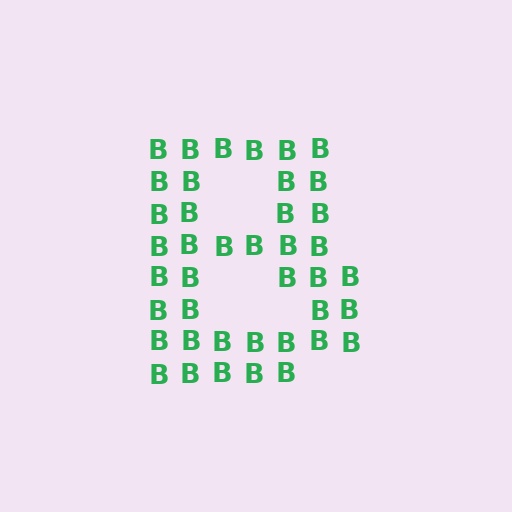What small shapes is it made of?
It is made of small letter B's.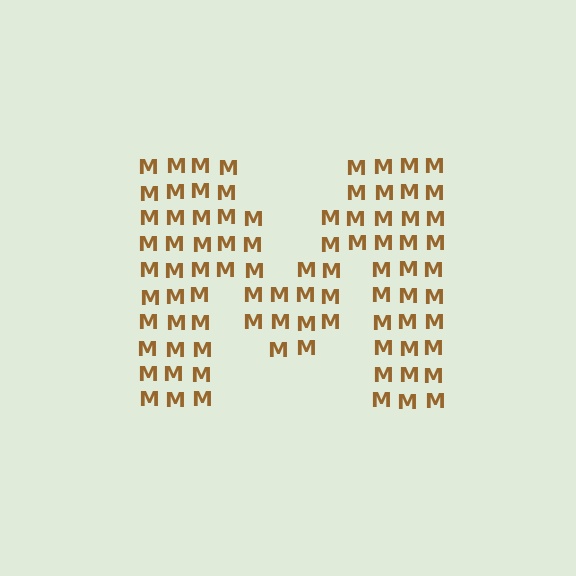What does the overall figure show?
The overall figure shows the letter M.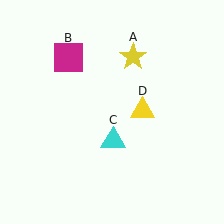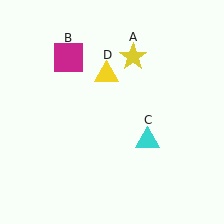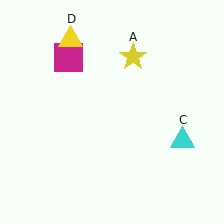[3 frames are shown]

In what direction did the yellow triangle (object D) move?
The yellow triangle (object D) moved up and to the left.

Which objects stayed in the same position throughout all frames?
Yellow star (object A) and magenta square (object B) remained stationary.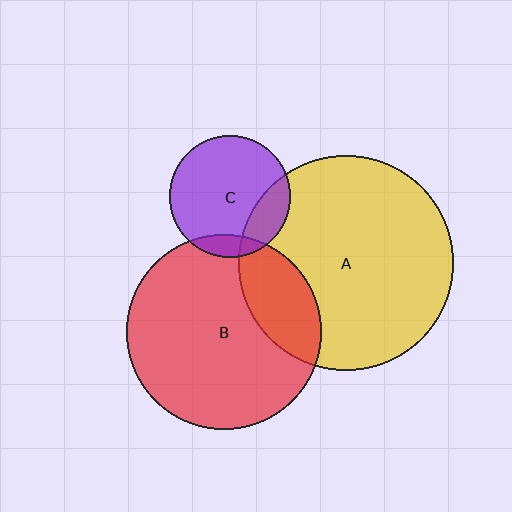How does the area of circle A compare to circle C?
Approximately 3.1 times.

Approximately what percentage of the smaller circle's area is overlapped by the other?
Approximately 20%.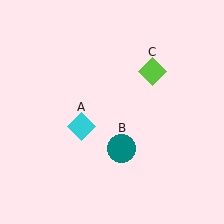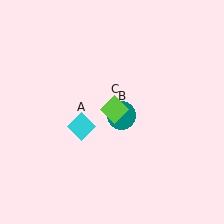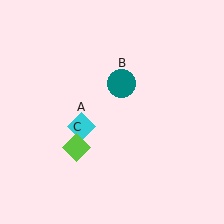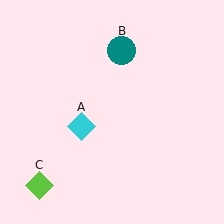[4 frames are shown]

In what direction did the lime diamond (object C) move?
The lime diamond (object C) moved down and to the left.